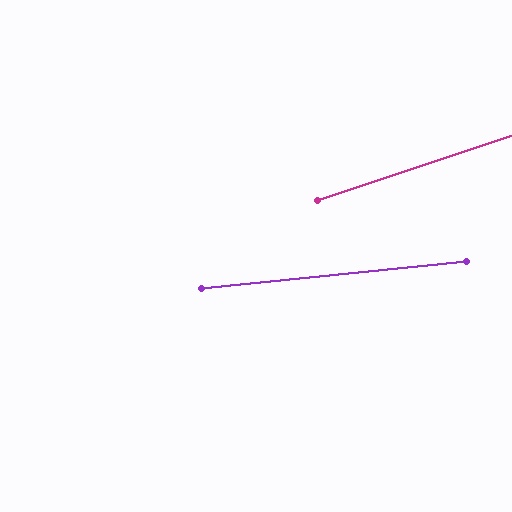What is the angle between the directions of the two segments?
Approximately 13 degrees.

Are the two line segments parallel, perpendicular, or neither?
Neither parallel nor perpendicular — they differ by about 13°.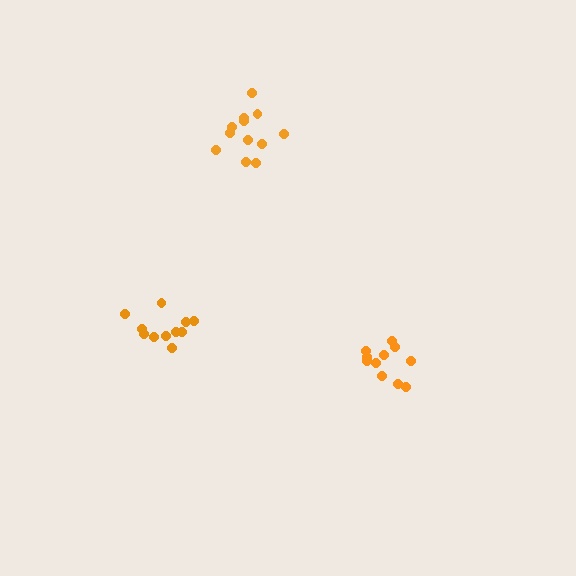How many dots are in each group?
Group 1: 11 dots, Group 2: 11 dots, Group 3: 12 dots (34 total).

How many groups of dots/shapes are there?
There are 3 groups.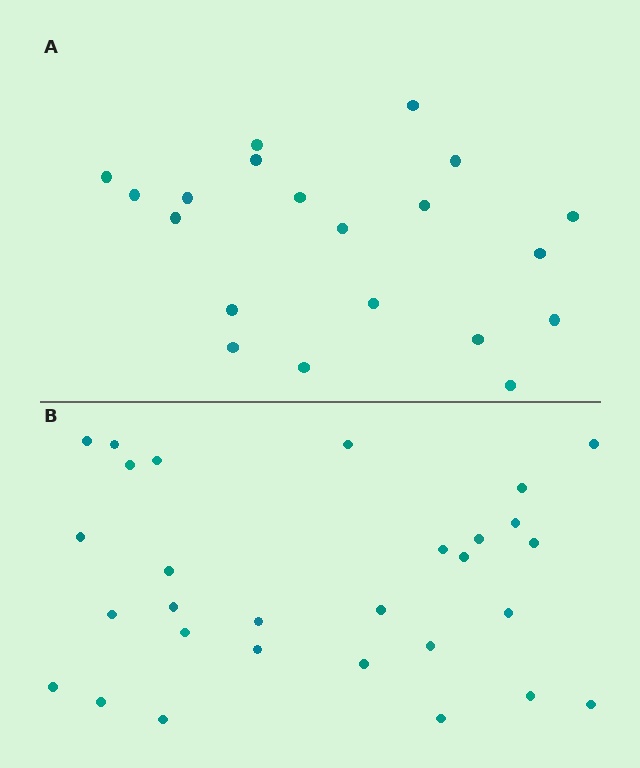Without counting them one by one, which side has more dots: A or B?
Region B (the bottom region) has more dots.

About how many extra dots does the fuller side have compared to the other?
Region B has roughly 8 or so more dots than region A.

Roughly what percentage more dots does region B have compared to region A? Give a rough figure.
About 45% more.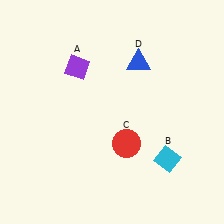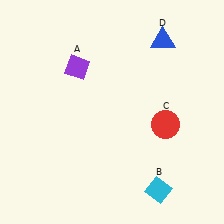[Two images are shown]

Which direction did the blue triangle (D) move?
The blue triangle (D) moved right.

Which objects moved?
The objects that moved are: the cyan diamond (B), the red circle (C), the blue triangle (D).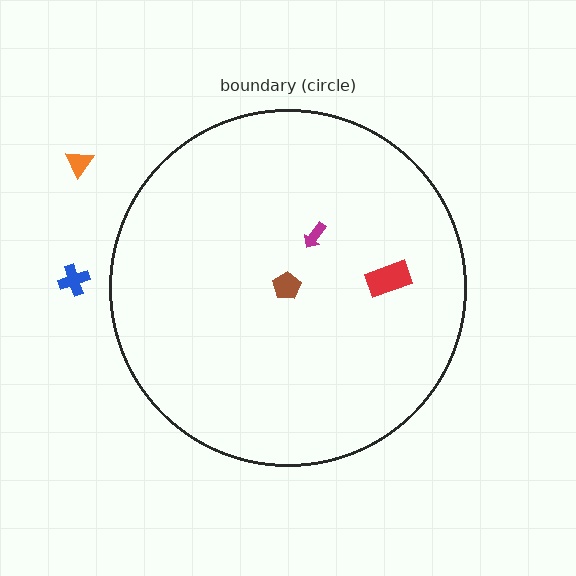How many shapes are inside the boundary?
3 inside, 2 outside.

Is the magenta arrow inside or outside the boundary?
Inside.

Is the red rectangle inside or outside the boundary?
Inside.